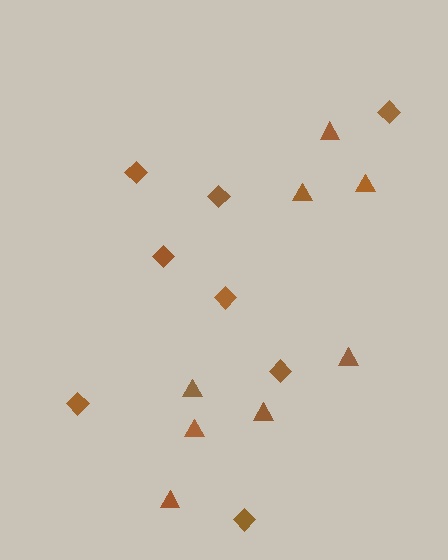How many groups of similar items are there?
There are 2 groups: one group of diamonds (8) and one group of triangles (8).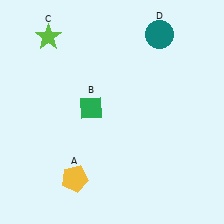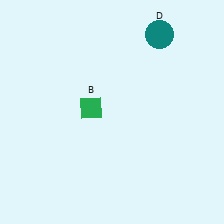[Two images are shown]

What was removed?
The lime star (C), the yellow pentagon (A) were removed in Image 2.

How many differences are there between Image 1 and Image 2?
There are 2 differences between the two images.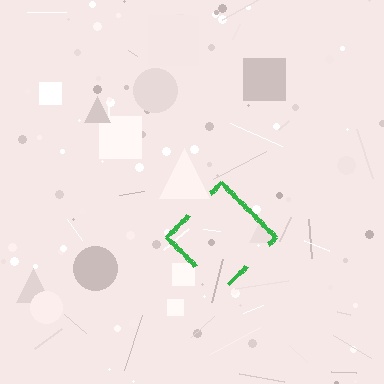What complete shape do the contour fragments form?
The contour fragments form a diamond.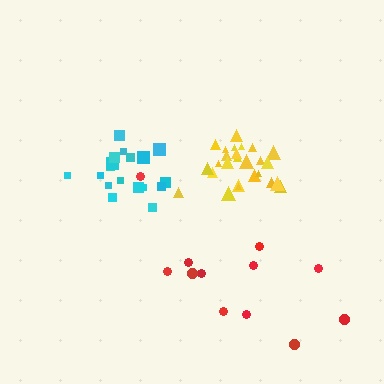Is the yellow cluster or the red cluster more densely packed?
Yellow.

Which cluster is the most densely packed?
Yellow.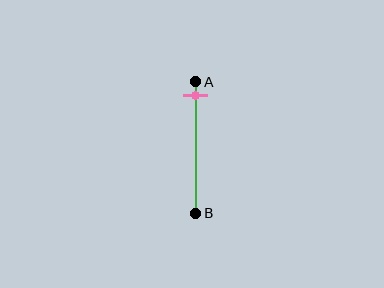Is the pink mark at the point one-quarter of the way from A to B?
No, the mark is at about 10% from A, not at the 25% one-quarter point.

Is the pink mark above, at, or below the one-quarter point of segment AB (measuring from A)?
The pink mark is above the one-quarter point of segment AB.